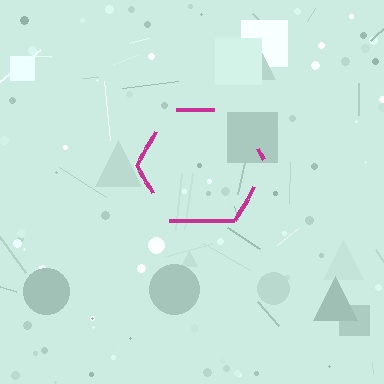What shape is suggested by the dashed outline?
The dashed outline suggests a hexagon.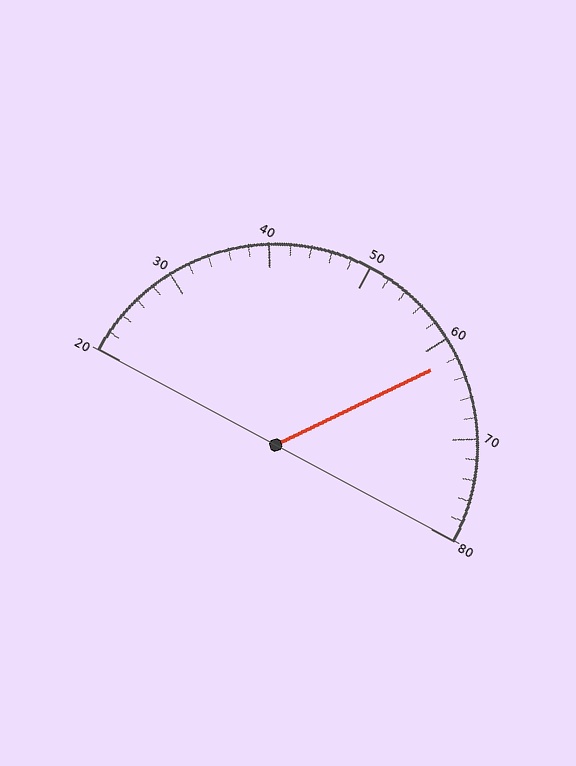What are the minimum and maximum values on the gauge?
The gauge ranges from 20 to 80.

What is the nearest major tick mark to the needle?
The nearest major tick mark is 60.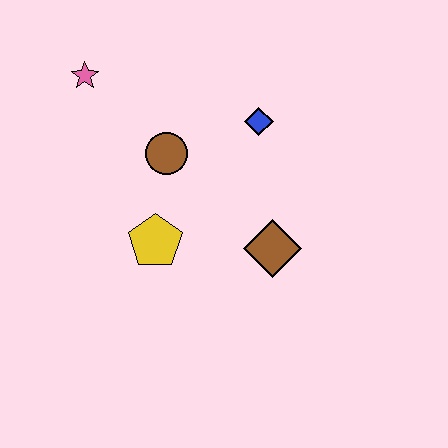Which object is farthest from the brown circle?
The brown diamond is farthest from the brown circle.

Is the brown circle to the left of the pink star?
No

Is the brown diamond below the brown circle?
Yes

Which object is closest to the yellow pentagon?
The brown circle is closest to the yellow pentagon.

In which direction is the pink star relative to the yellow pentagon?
The pink star is above the yellow pentagon.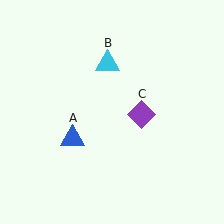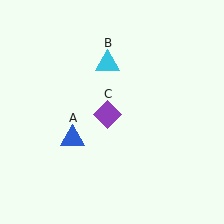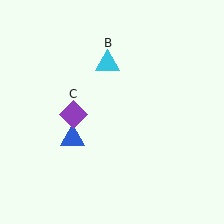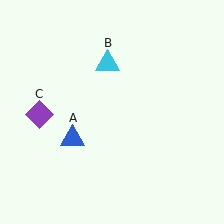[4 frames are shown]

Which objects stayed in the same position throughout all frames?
Blue triangle (object A) and cyan triangle (object B) remained stationary.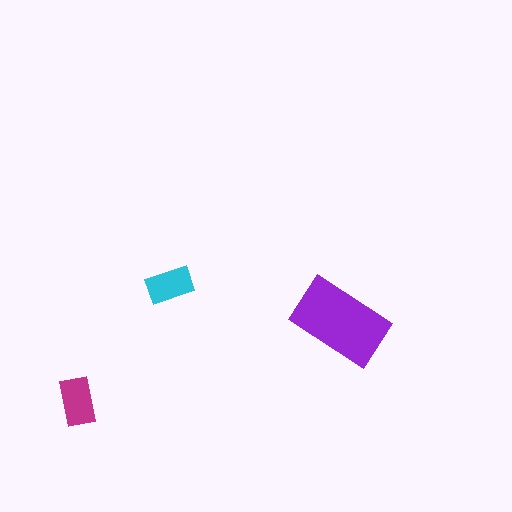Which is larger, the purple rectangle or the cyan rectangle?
The purple one.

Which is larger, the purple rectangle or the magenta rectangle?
The purple one.